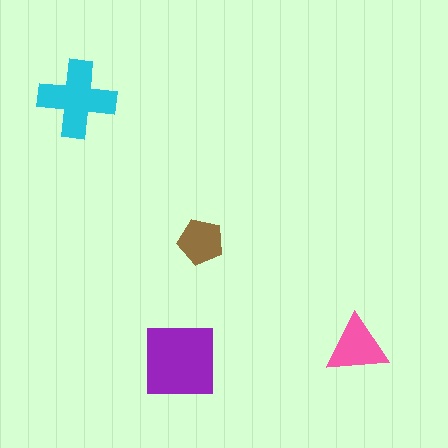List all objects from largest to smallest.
The purple square, the cyan cross, the pink triangle, the brown pentagon.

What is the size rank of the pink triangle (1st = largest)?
3rd.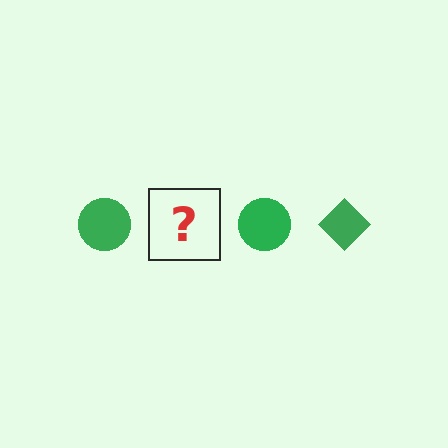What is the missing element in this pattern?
The missing element is a green diamond.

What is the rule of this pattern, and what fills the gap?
The rule is that the pattern cycles through circle, diamond shapes in green. The gap should be filled with a green diamond.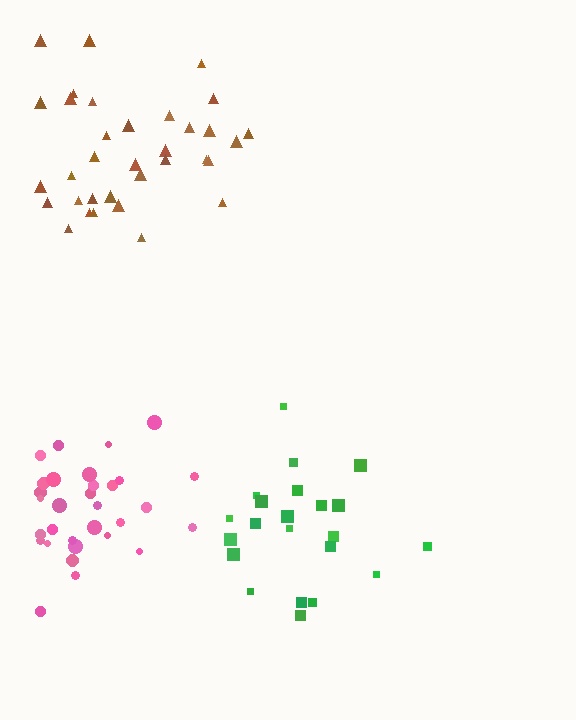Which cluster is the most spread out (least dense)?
Green.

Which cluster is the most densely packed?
Pink.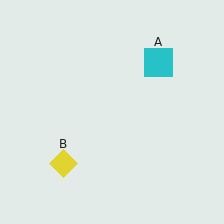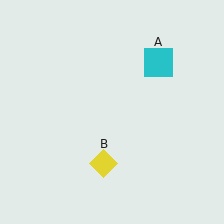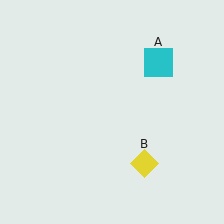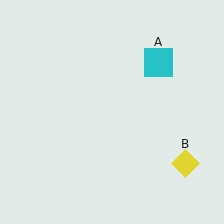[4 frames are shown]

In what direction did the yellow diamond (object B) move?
The yellow diamond (object B) moved right.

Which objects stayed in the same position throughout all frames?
Cyan square (object A) remained stationary.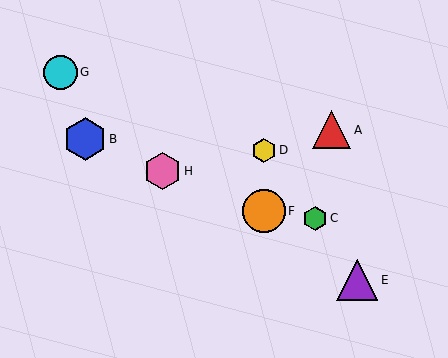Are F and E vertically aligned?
No, F is at x≈264 and E is at x≈357.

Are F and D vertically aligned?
Yes, both are at x≈264.